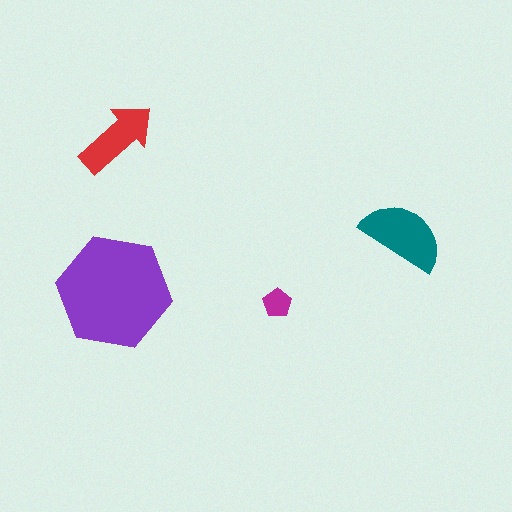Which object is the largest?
The purple hexagon.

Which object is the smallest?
The magenta pentagon.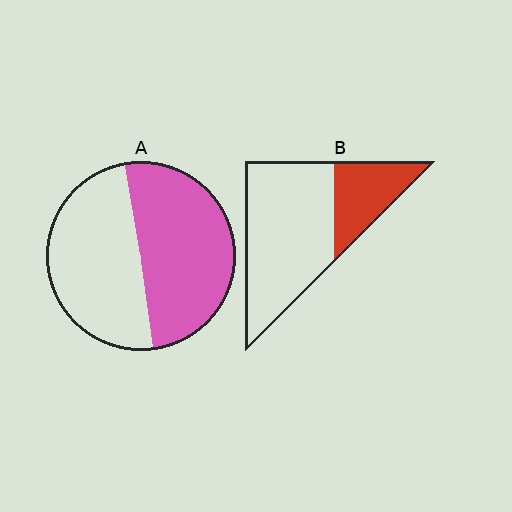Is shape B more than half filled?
No.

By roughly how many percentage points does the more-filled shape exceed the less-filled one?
By roughly 25 percentage points (A over B).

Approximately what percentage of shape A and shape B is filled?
A is approximately 50% and B is approximately 30%.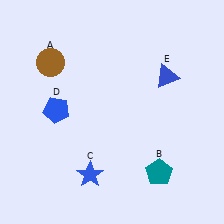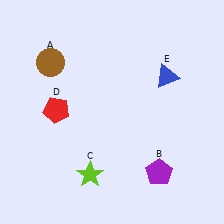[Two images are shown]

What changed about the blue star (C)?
In Image 1, C is blue. In Image 2, it changed to lime.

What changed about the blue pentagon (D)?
In Image 1, D is blue. In Image 2, it changed to red.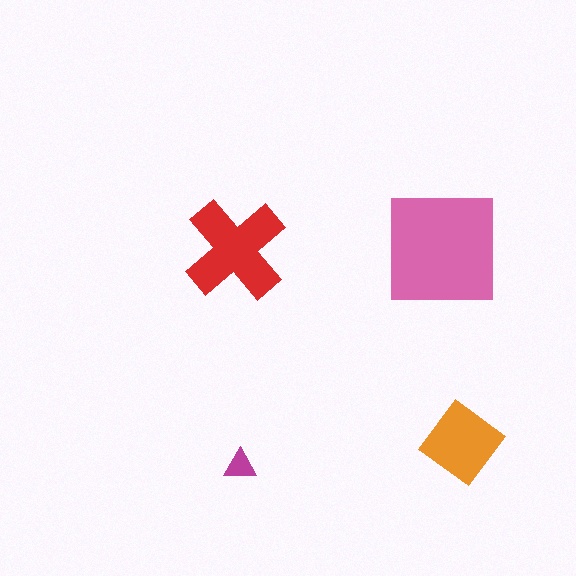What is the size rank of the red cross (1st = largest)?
2nd.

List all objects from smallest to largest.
The magenta triangle, the orange diamond, the red cross, the pink square.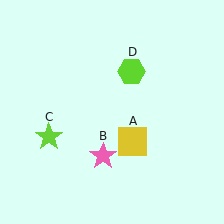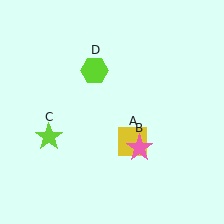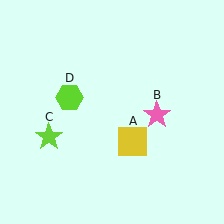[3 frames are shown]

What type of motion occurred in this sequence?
The pink star (object B), lime hexagon (object D) rotated counterclockwise around the center of the scene.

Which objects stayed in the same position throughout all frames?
Yellow square (object A) and lime star (object C) remained stationary.